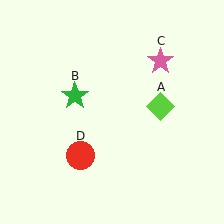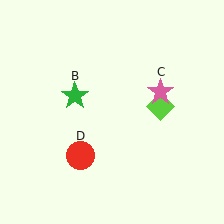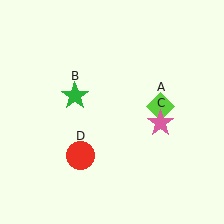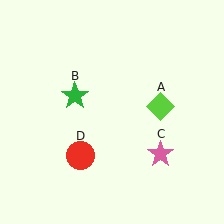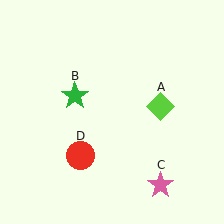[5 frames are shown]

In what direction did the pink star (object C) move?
The pink star (object C) moved down.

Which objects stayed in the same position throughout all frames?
Lime diamond (object A) and green star (object B) and red circle (object D) remained stationary.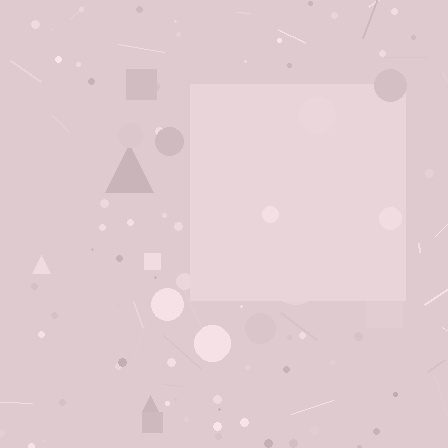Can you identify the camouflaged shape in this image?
The camouflaged shape is a square.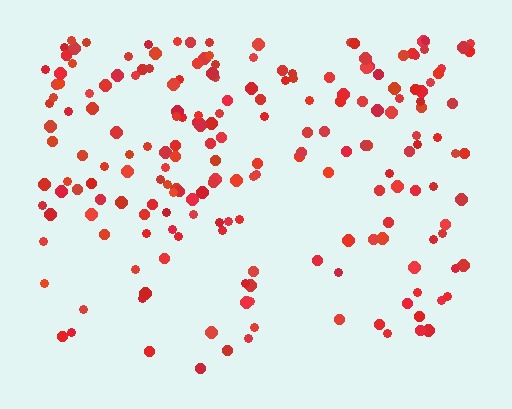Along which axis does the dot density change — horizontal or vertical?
Vertical.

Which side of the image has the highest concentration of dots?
The top.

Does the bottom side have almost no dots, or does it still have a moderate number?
Still a moderate number, just noticeably fewer than the top.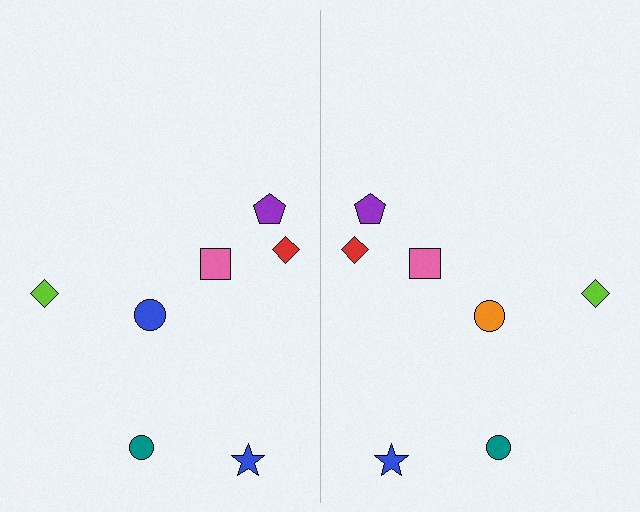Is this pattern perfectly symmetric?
No, the pattern is not perfectly symmetric. The orange circle on the right side breaks the symmetry — its mirror counterpart is blue.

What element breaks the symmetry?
The orange circle on the right side breaks the symmetry — its mirror counterpart is blue.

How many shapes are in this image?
There are 14 shapes in this image.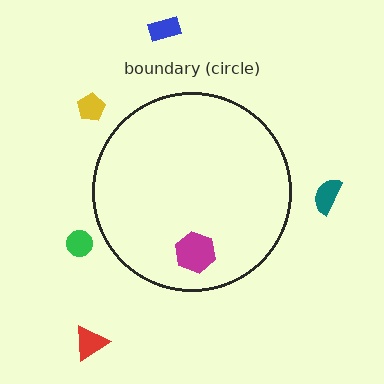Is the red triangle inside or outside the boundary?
Outside.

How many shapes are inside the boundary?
1 inside, 5 outside.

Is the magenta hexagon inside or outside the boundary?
Inside.